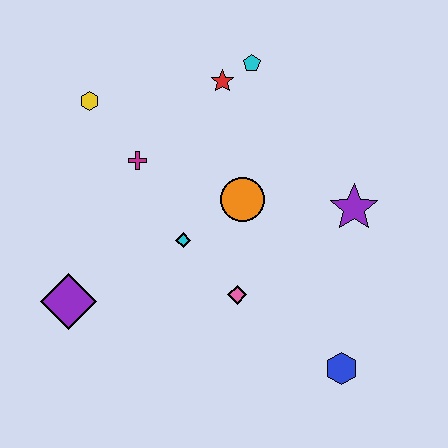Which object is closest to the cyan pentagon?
The red star is closest to the cyan pentagon.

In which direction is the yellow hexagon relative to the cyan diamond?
The yellow hexagon is above the cyan diamond.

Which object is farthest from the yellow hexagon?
The blue hexagon is farthest from the yellow hexagon.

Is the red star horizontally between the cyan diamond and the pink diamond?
Yes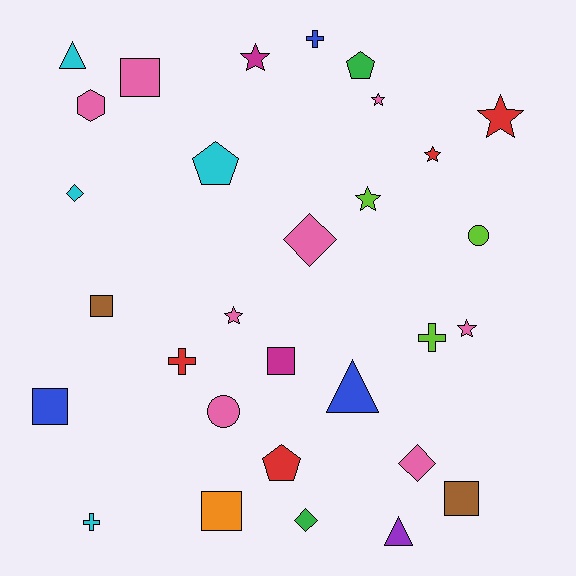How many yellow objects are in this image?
There are no yellow objects.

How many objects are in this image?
There are 30 objects.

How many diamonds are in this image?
There are 4 diamonds.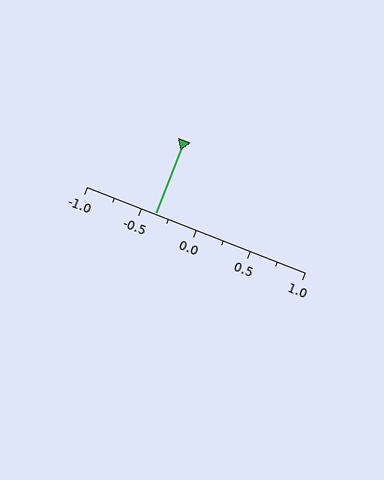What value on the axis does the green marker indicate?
The marker indicates approximately -0.38.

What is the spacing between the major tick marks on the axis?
The major ticks are spaced 0.5 apart.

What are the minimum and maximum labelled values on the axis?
The axis runs from -1.0 to 1.0.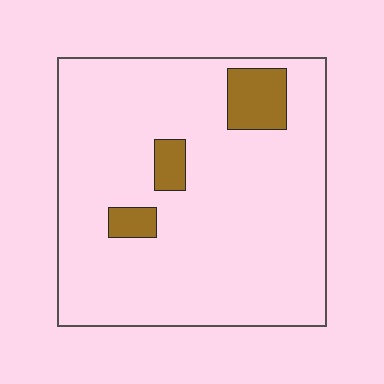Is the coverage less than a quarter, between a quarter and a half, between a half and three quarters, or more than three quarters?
Less than a quarter.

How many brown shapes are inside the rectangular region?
3.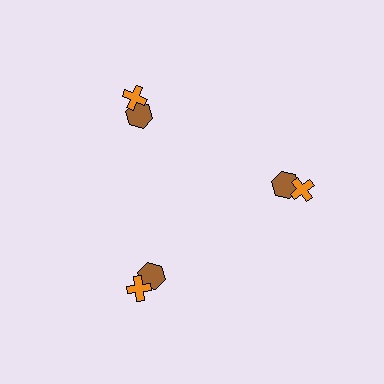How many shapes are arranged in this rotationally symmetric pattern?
There are 6 shapes, arranged in 3 groups of 2.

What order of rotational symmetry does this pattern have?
This pattern has 3-fold rotational symmetry.